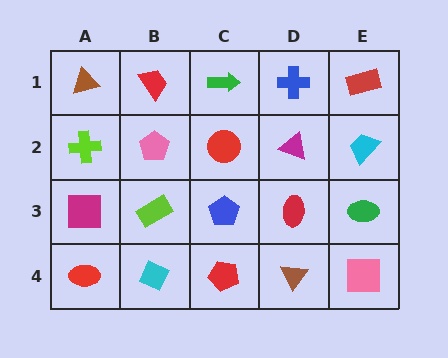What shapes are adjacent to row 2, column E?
A red rectangle (row 1, column E), a green ellipse (row 3, column E), a magenta triangle (row 2, column D).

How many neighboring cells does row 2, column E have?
3.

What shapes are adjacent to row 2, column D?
A blue cross (row 1, column D), a red ellipse (row 3, column D), a red circle (row 2, column C), a cyan trapezoid (row 2, column E).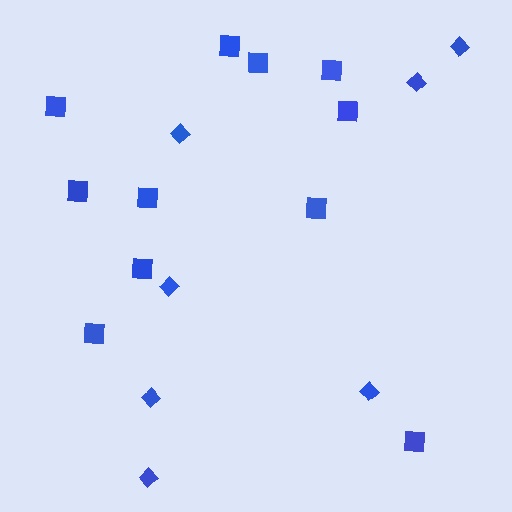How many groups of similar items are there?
There are 2 groups: one group of diamonds (7) and one group of squares (11).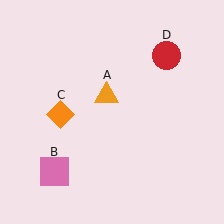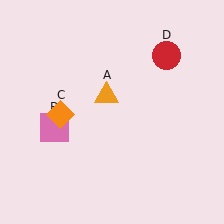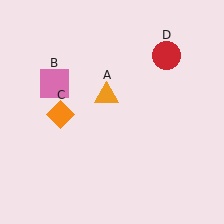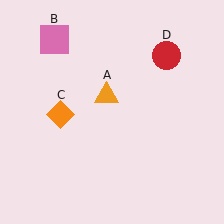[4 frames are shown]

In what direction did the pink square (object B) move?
The pink square (object B) moved up.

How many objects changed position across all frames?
1 object changed position: pink square (object B).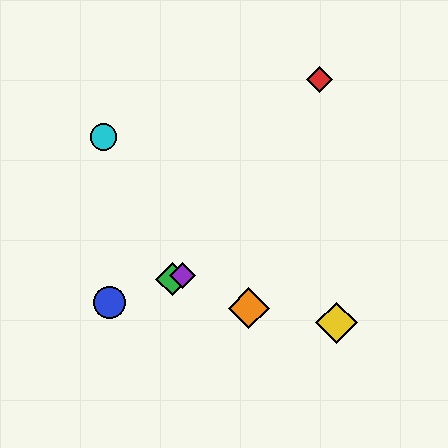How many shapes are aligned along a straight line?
3 shapes (the blue circle, the green diamond, the purple diamond) are aligned along a straight line.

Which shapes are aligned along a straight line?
The blue circle, the green diamond, the purple diamond are aligned along a straight line.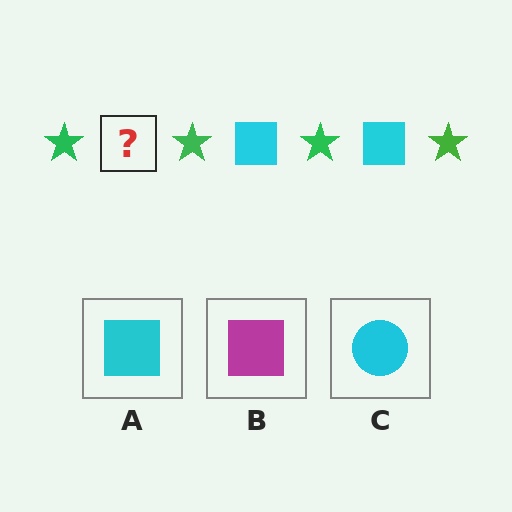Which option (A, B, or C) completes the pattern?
A.